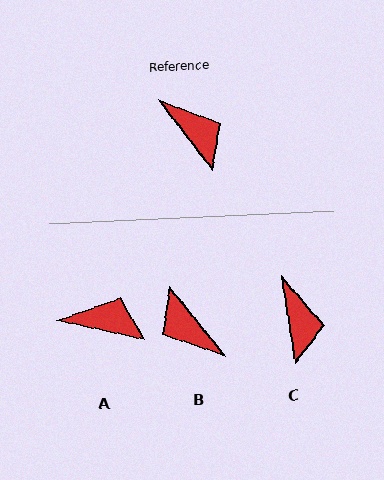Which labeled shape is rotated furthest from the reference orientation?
B, about 179 degrees away.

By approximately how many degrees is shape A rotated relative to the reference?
Approximately 40 degrees counter-clockwise.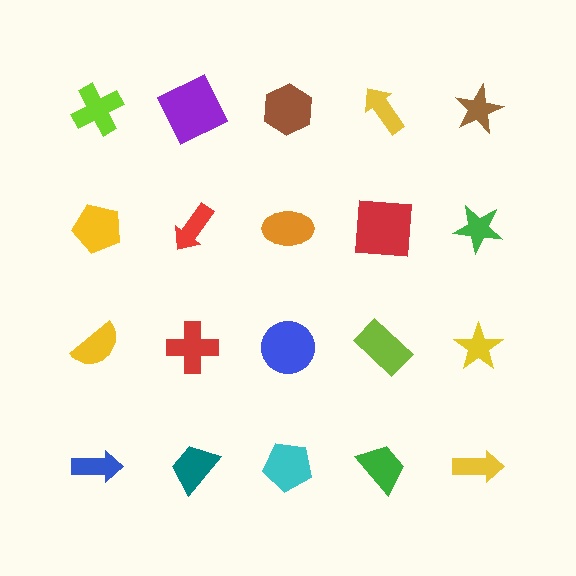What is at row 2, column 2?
A red arrow.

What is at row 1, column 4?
A yellow arrow.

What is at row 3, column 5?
A yellow star.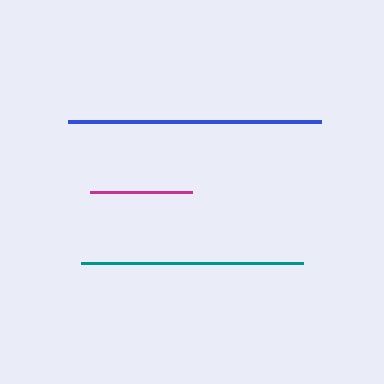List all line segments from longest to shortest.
From longest to shortest: blue, teal, magenta.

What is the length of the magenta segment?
The magenta segment is approximately 102 pixels long.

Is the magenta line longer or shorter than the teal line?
The teal line is longer than the magenta line.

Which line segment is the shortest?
The magenta line is the shortest at approximately 102 pixels.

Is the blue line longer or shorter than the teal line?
The blue line is longer than the teal line.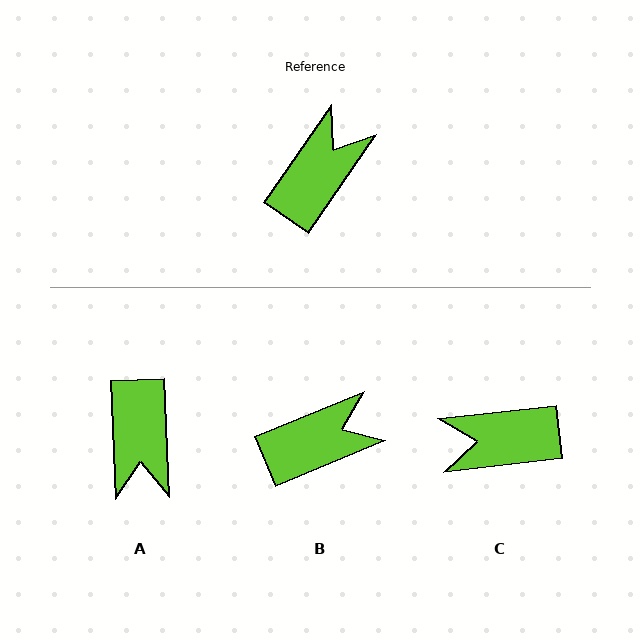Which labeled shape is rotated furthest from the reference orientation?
A, about 143 degrees away.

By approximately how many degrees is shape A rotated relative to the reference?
Approximately 143 degrees clockwise.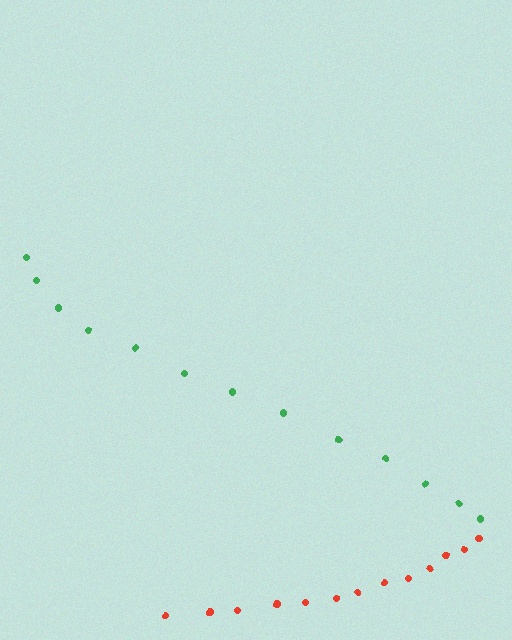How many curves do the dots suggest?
There are 2 distinct paths.